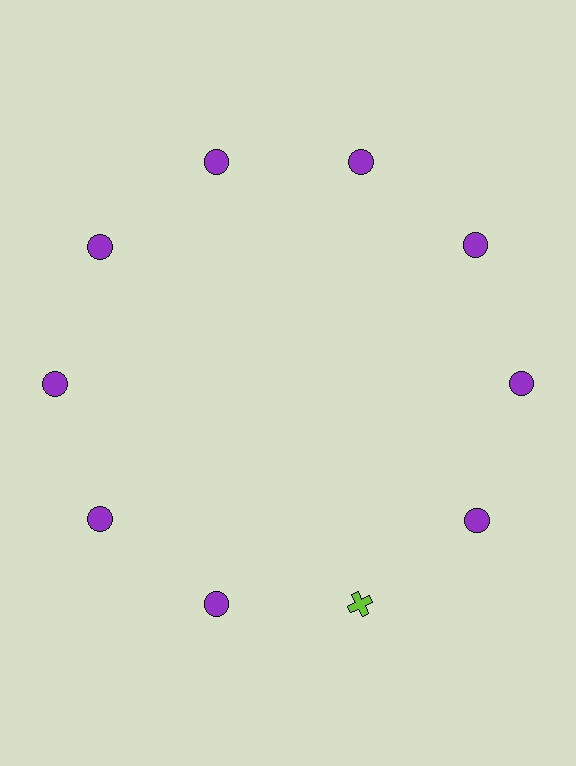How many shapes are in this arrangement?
There are 10 shapes arranged in a ring pattern.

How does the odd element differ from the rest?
It differs in both color (lime instead of purple) and shape (cross instead of circle).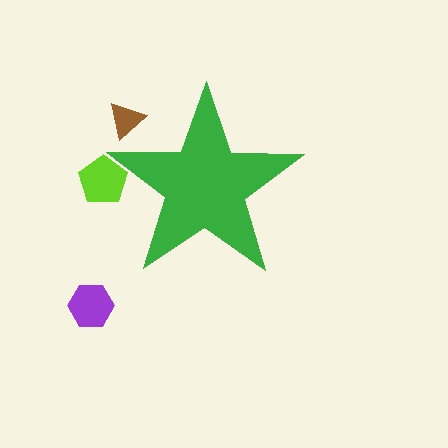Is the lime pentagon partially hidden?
Yes, the lime pentagon is partially hidden behind the green star.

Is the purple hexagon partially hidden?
No, the purple hexagon is fully visible.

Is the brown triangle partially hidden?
Yes, the brown triangle is partially hidden behind the green star.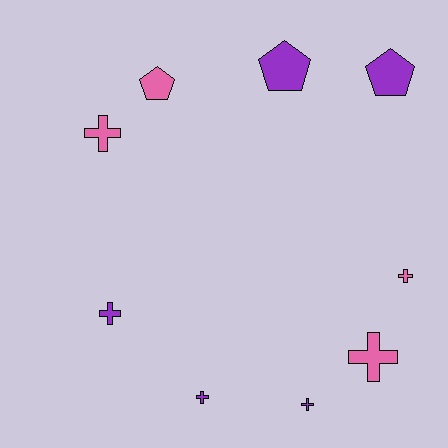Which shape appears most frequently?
Cross, with 6 objects.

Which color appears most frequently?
Purple, with 5 objects.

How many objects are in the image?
There are 9 objects.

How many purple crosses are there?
There are 3 purple crosses.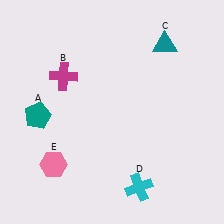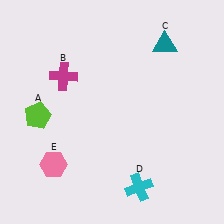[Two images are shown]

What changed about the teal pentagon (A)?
In Image 1, A is teal. In Image 2, it changed to lime.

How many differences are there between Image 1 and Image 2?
There is 1 difference between the two images.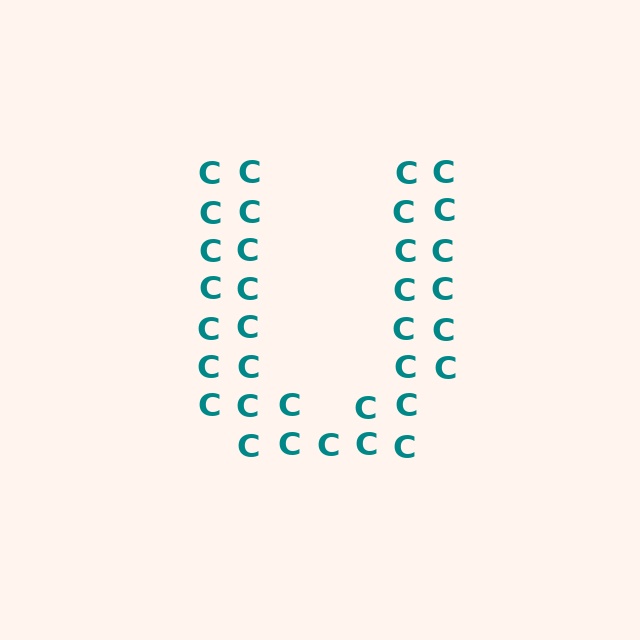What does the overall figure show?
The overall figure shows the letter U.